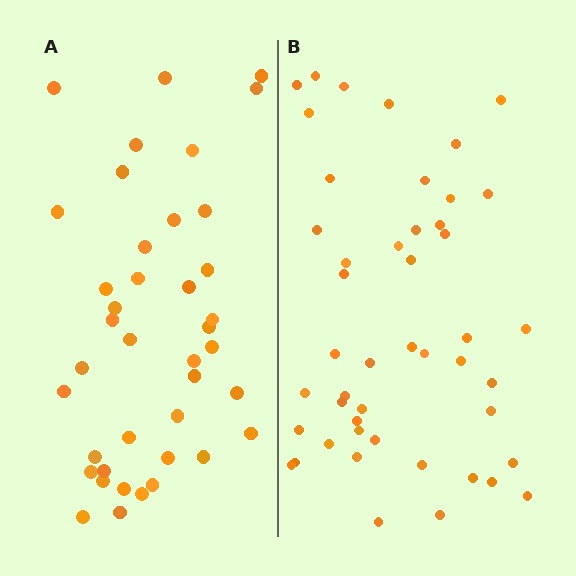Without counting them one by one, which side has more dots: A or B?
Region B (the right region) has more dots.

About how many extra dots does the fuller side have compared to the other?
Region B has roughly 8 or so more dots than region A.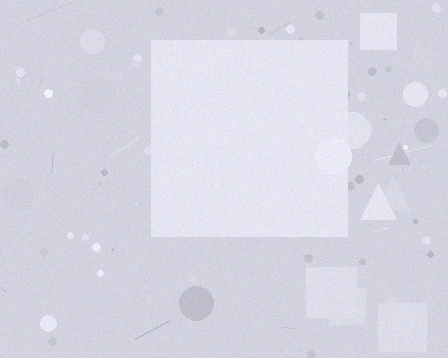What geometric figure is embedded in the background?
A square is embedded in the background.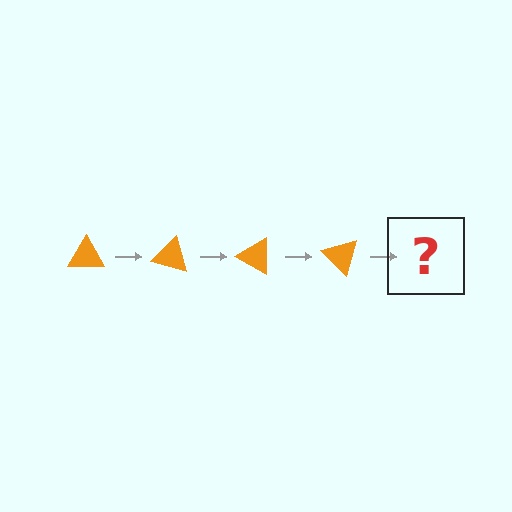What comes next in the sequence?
The next element should be an orange triangle rotated 60 degrees.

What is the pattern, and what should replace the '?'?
The pattern is that the triangle rotates 15 degrees each step. The '?' should be an orange triangle rotated 60 degrees.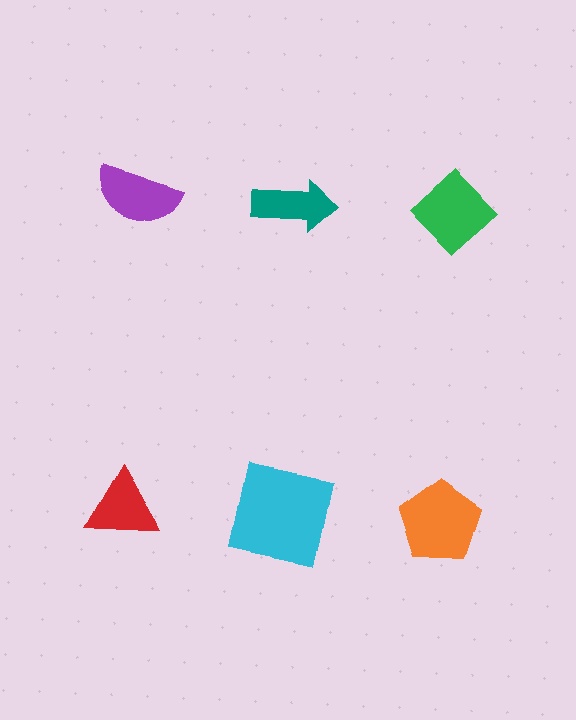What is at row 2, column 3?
An orange pentagon.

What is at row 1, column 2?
A teal arrow.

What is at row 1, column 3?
A green diamond.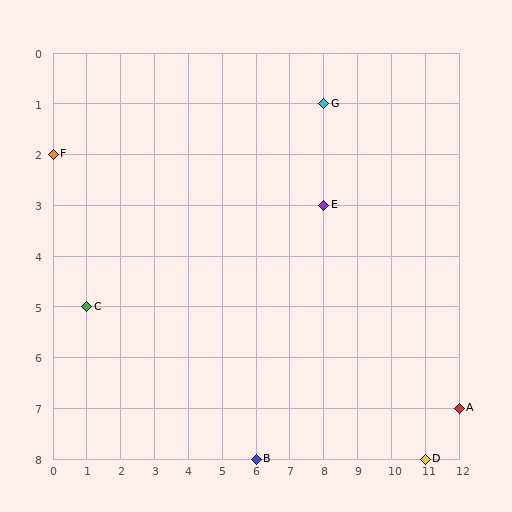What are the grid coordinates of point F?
Point F is at grid coordinates (0, 2).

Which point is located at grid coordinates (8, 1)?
Point G is at (8, 1).